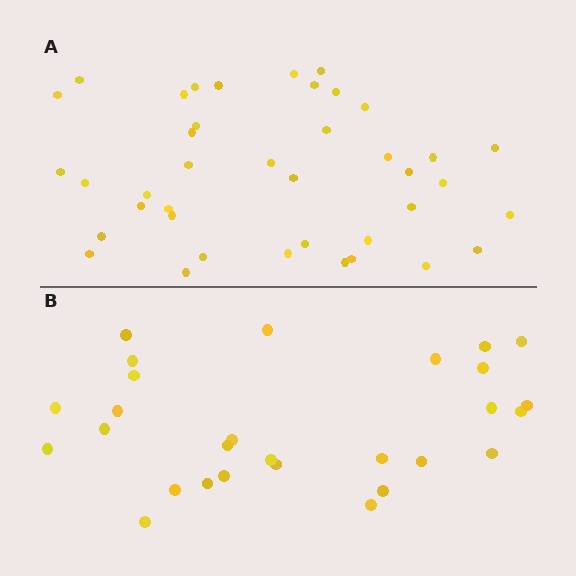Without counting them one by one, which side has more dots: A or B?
Region A (the top region) has more dots.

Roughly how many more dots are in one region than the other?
Region A has roughly 12 or so more dots than region B.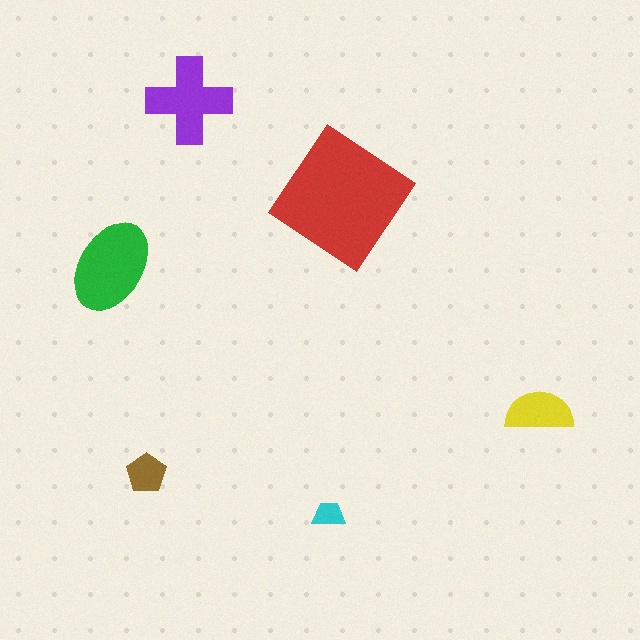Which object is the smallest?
The cyan trapezoid.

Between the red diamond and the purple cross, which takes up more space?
The red diamond.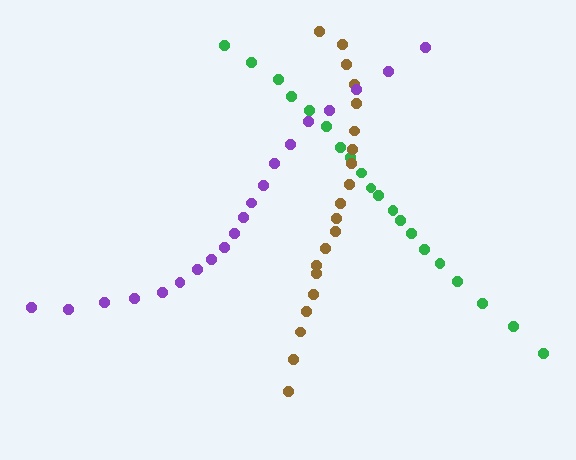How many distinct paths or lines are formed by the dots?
There are 3 distinct paths.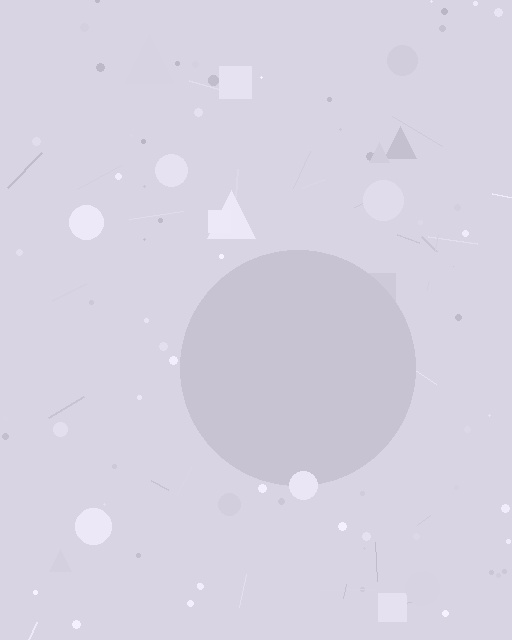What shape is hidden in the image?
A circle is hidden in the image.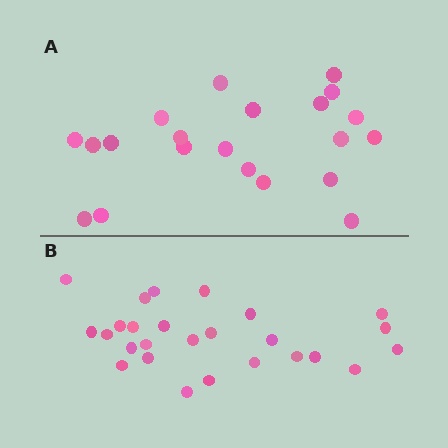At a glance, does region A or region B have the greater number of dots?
Region B (the bottom region) has more dots.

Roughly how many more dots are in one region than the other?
Region B has about 5 more dots than region A.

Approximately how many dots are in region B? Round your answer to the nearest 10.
About 30 dots. (The exact count is 26, which rounds to 30.)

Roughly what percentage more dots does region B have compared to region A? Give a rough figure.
About 25% more.